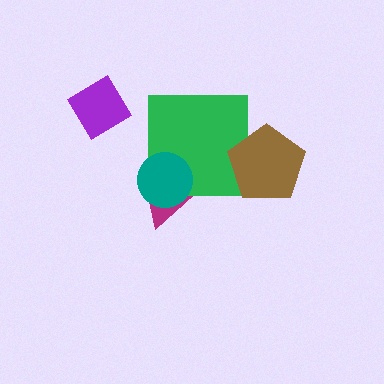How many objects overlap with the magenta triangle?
2 objects overlap with the magenta triangle.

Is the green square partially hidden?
Yes, it is partially covered by another shape.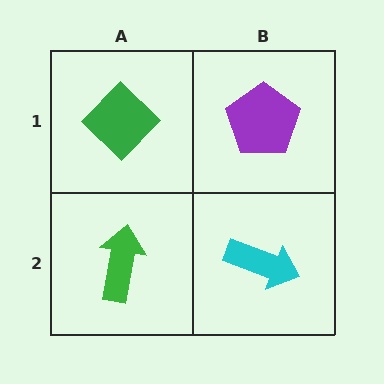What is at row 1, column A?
A green diamond.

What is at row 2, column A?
A green arrow.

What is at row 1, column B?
A purple pentagon.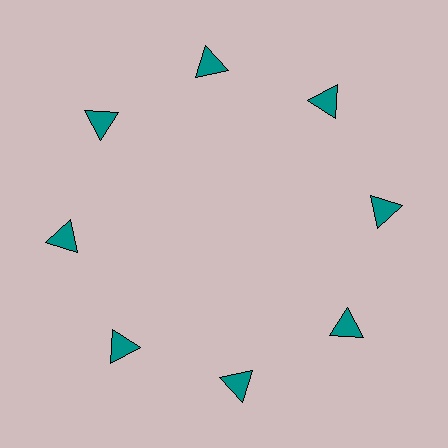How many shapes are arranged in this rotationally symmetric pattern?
There are 8 shapes, arranged in 8 groups of 1.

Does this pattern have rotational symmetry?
Yes, this pattern has 8-fold rotational symmetry. It looks the same after rotating 45 degrees around the center.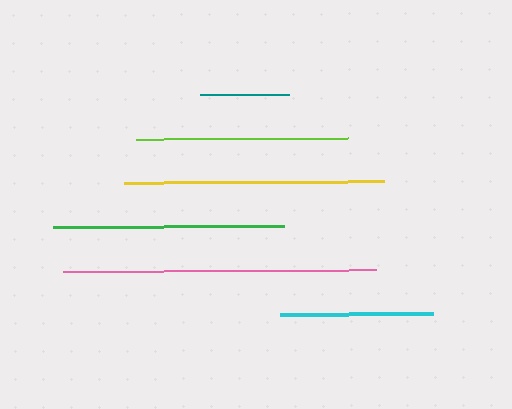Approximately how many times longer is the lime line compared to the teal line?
The lime line is approximately 2.4 times the length of the teal line.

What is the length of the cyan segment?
The cyan segment is approximately 154 pixels long.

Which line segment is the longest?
The pink line is the longest at approximately 313 pixels.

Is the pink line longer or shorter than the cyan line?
The pink line is longer than the cyan line.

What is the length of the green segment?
The green segment is approximately 231 pixels long.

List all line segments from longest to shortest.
From longest to shortest: pink, yellow, green, lime, cyan, teal.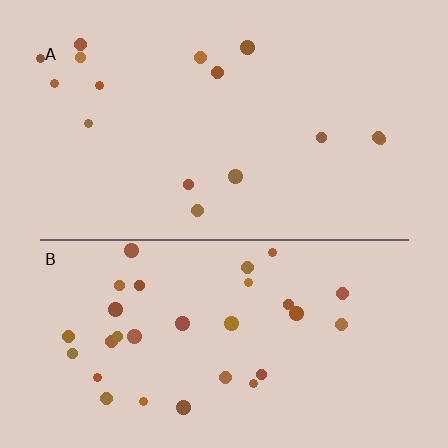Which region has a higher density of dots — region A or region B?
B (the bottom).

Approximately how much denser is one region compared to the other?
Approximately 2.0× — region B over region A.